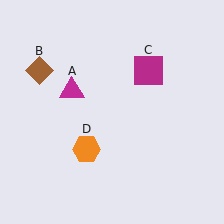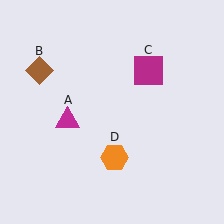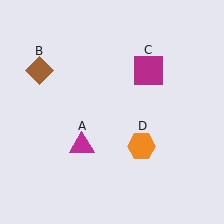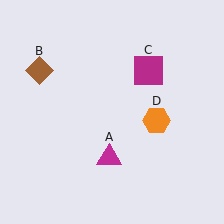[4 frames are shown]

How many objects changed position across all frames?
2 objects changed position: magenta triangle (object A), orange hexagon (object D).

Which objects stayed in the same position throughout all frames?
Brown diamond (object B) and magenta square (object C) remained stationary.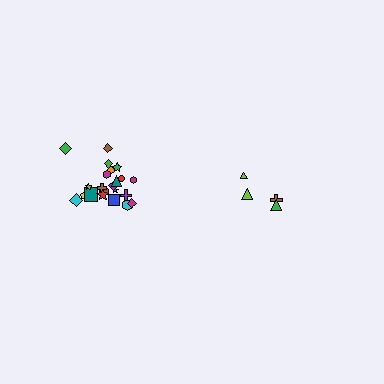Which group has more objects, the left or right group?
The left group.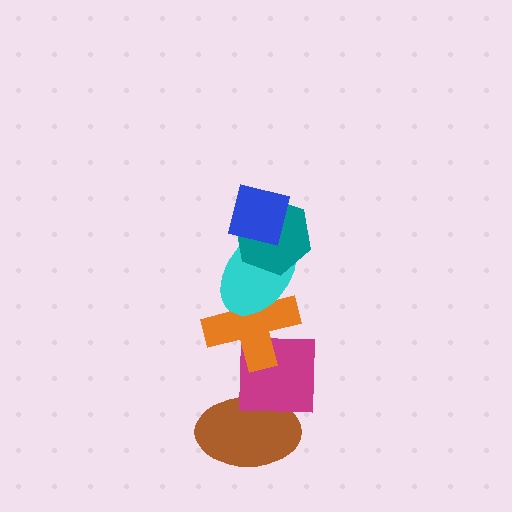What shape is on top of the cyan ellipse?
The teal hexagon is on top of the cyan ellipse.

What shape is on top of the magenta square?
The orange cross is on top of the magenta square.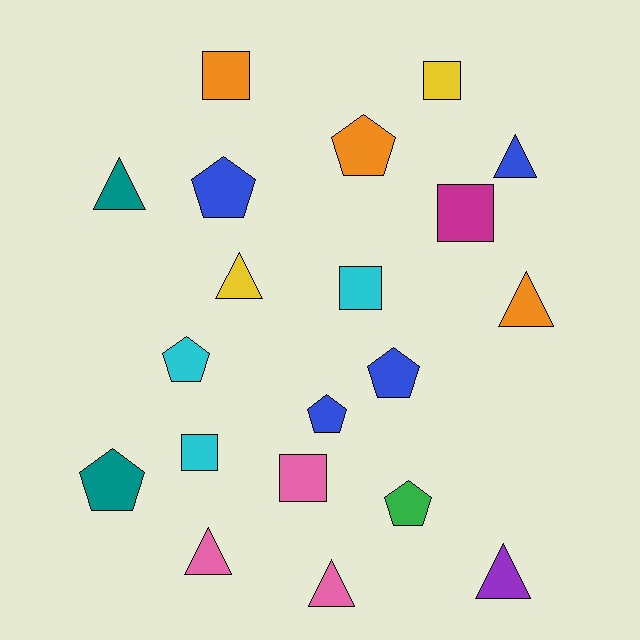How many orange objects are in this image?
There are 3 orange objects.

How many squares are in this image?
There are 6 squares.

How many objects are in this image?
There are 20 objects.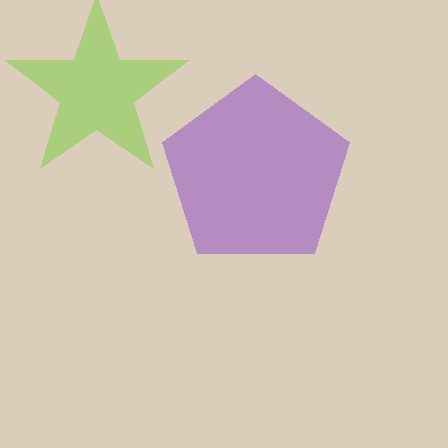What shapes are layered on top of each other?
The layered shapes are: a lime star, a purple pentagon.